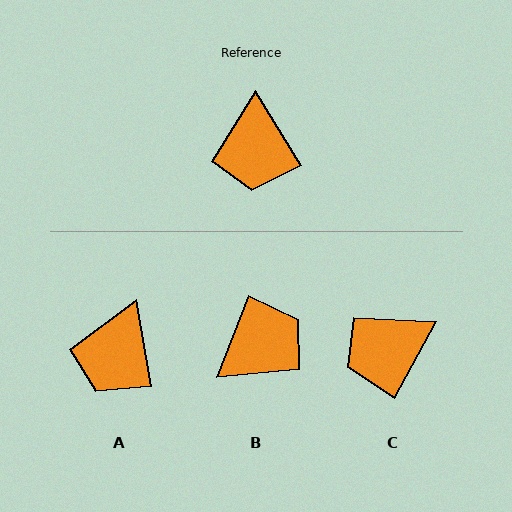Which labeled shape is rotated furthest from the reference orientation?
B, about 127 degrees away.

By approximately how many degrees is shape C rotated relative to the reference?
Approximately 61 degrees clockwise.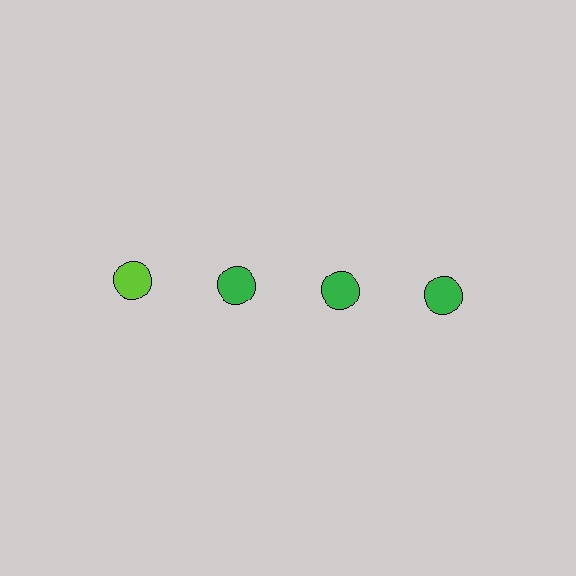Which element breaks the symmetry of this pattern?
The lime circle in the top row, leftmost column breaks the symmetry. All other shapes are green circles.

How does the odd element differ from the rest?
It has a different color: lime instead of green.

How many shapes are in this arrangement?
There are 4 shapes arranged in a grid pattern.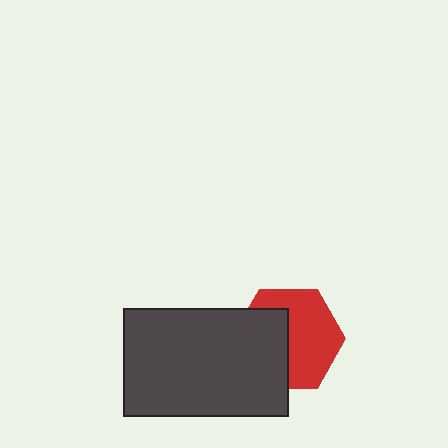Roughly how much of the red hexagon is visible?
About half of it is visible (roughly 56%).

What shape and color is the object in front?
The object in front is a dark gray rectangle.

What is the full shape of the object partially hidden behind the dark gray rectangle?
The partially hidden object is a red hexagon.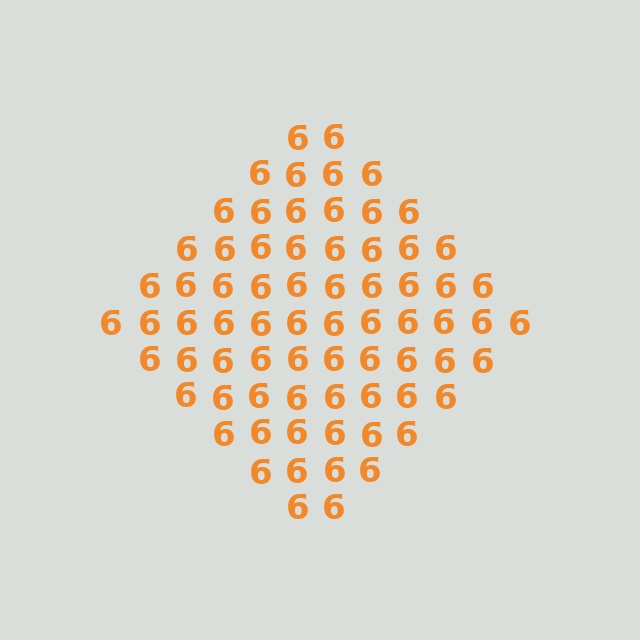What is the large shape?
The large shape is a diamond.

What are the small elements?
The small elements are digit 6's.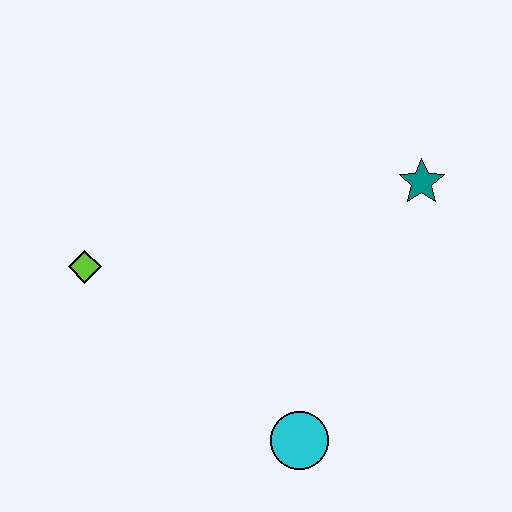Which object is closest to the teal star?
The cyan circle is closest to the teal star.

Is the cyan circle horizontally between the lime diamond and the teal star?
Yes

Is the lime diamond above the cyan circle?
Yes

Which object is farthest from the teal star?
The lime diamond is farthest from the teal star.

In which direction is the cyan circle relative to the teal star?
The cyan circle is below the teal star.